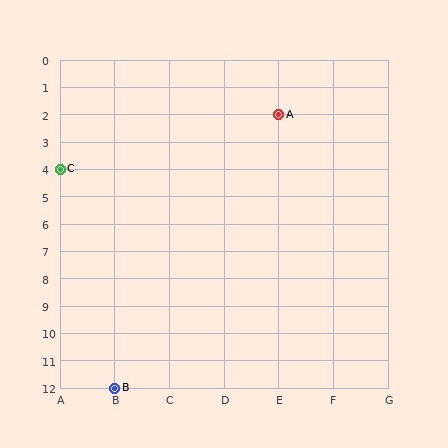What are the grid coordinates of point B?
Point B is at grid coordinates (B, 12).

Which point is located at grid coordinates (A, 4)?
Point C is at (A, 4).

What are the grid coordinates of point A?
Point A is at grid coordinates (E, 2).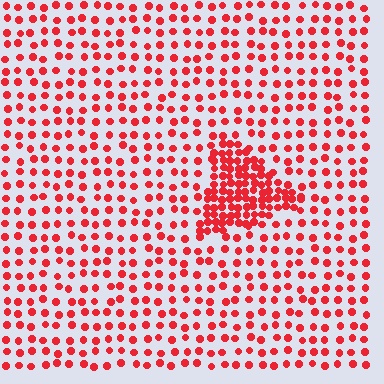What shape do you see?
I see a triangle.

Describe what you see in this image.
The image contains small red elements arranged at two different densities. A triangle-shaped region is visible where the elements are more densely packed than the surrounding area.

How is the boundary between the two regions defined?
The boundary is defined by a change in element density (approximately 2.7x ratio). All elements are the same color, size, and shape.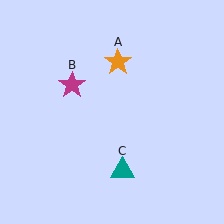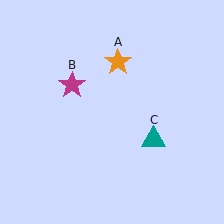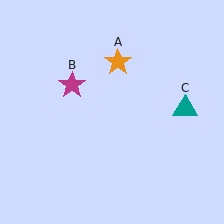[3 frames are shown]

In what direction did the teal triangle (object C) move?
The teal triangle (object C) moved up and to the right.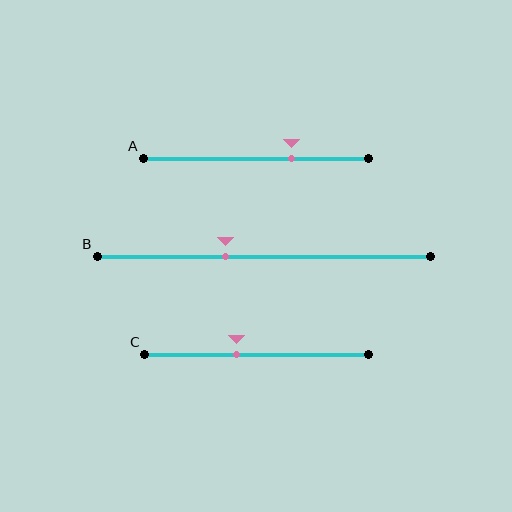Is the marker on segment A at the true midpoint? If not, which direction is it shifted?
No, the marker on segment A is shifted to the right by about 16% of the segment length.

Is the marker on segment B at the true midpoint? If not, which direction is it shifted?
No, the marker on segment B is shifted to the left by about 11% of the segment length.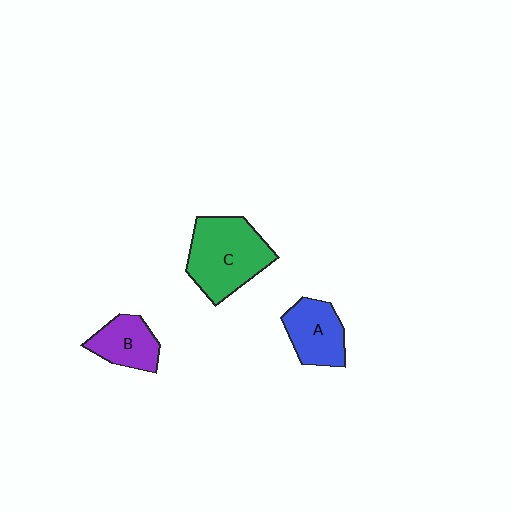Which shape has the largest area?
Shape C (green).